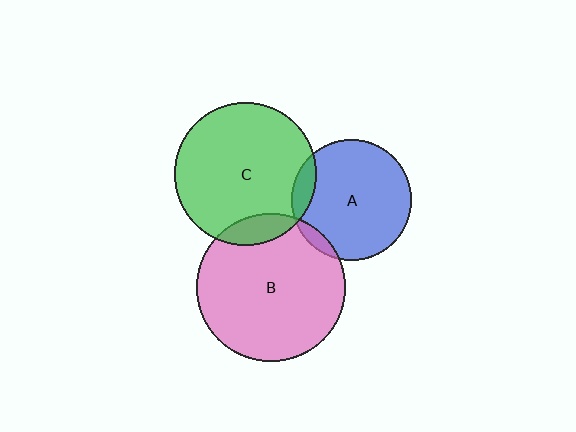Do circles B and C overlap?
Yes.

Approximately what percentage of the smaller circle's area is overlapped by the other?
Approximately 10%.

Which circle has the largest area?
Circle B (pink).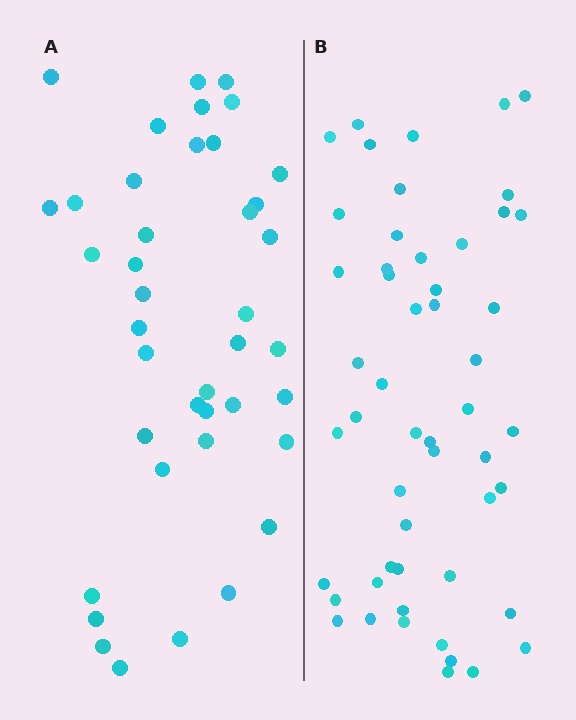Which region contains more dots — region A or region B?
Region B (the right region) has more dots.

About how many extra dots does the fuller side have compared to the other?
Region B has roughly 12 or so more dots than region A.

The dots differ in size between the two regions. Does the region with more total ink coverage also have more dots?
No. Region A has more total ink coverage because its dots are larger, but region B actually contains more individual dots. Total area can be misleading — the number of items is what matters here.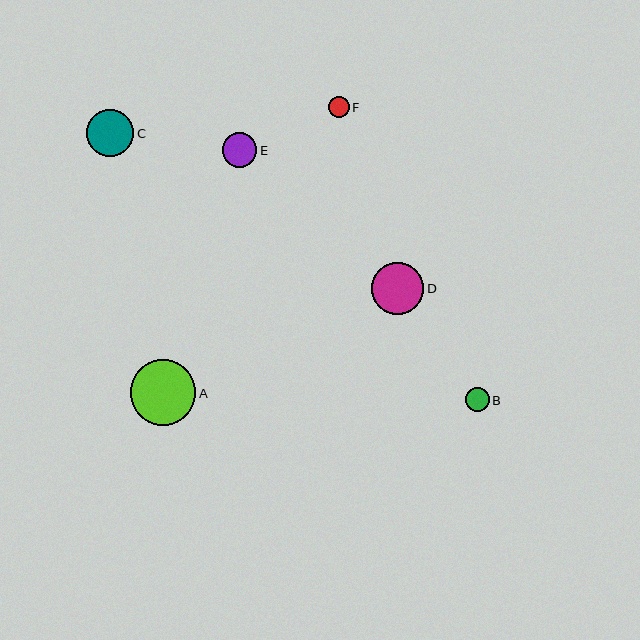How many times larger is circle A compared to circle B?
Circle A is approximately 2.8 times the size of circle B.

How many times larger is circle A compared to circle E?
Circle A is approximately 1.9 times the size of circle E.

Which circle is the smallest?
Circle F is the smallest with a size of approximately 21 pixels.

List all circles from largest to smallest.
From largest to smallest: A, D, C, E, B, F.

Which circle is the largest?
Circle A is the largest with a size of approximately 66 pixels.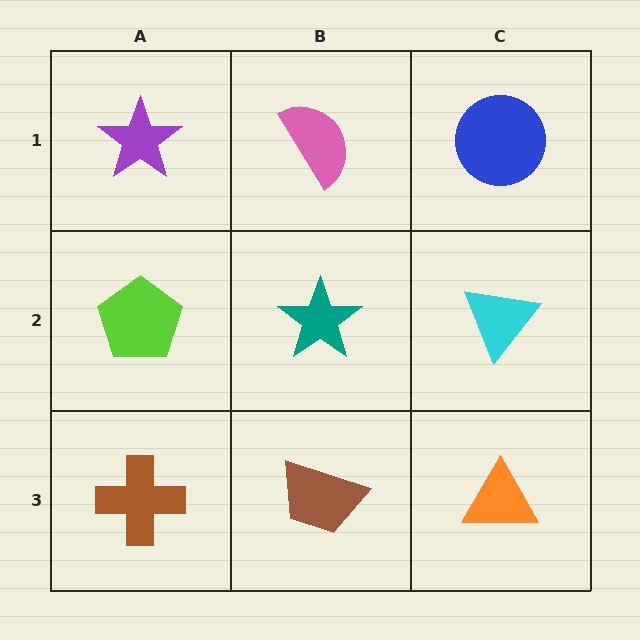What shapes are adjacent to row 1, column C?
A cyan triangle (row 2, column C), a pink semicircle (row 1, column B).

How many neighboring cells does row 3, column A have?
2.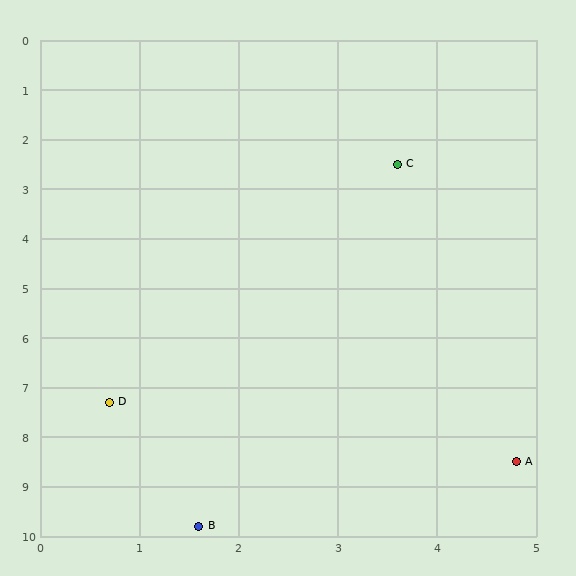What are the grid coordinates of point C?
Point C is at approximately (3.6, 2.5).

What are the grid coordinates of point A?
Point A is at approximately (4.8, 8.5).